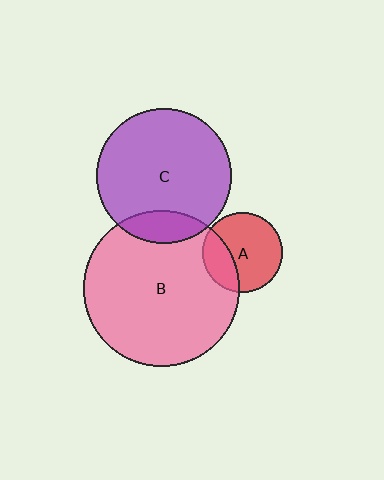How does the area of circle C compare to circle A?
Approximately 2.8 times.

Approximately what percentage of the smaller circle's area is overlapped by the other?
Approximately 30%.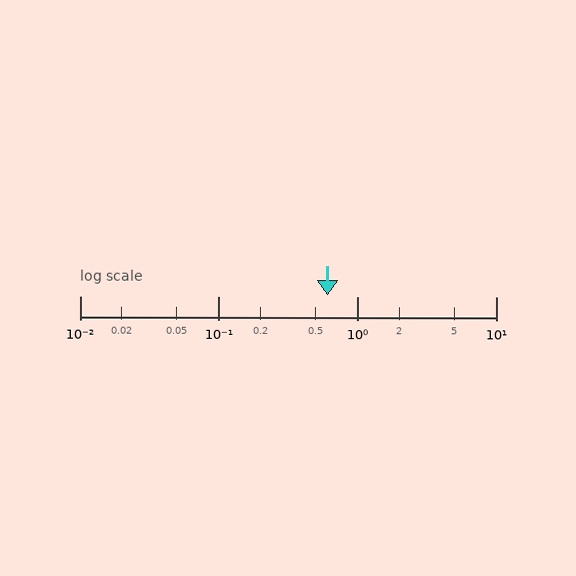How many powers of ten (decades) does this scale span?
The scale spans 3 decades, from 0.01 to 10.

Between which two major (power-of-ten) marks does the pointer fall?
The pointer is between 0.1 and 1.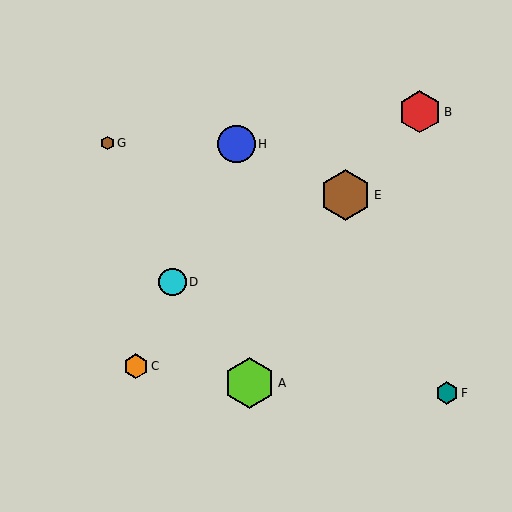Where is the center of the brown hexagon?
The center of the brown hexagon is at (346, 195).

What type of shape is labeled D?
Shape D is a cyan circle.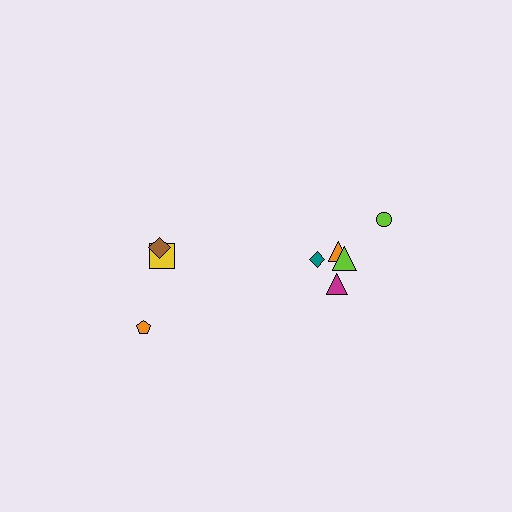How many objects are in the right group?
There are 5 objects.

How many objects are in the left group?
There are 3 objects.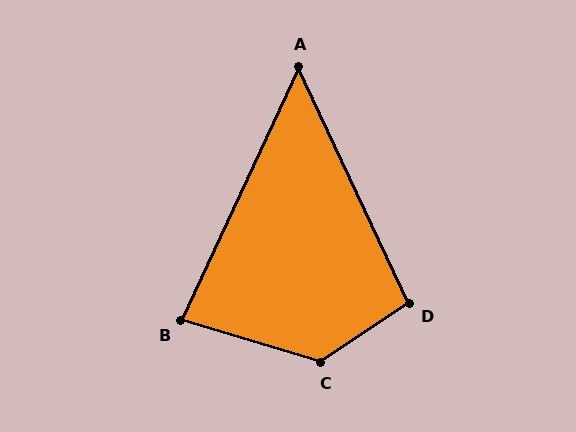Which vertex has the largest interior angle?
C, at approximately 130 degrees.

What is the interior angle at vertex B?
Approximately 82 degrees (acute).